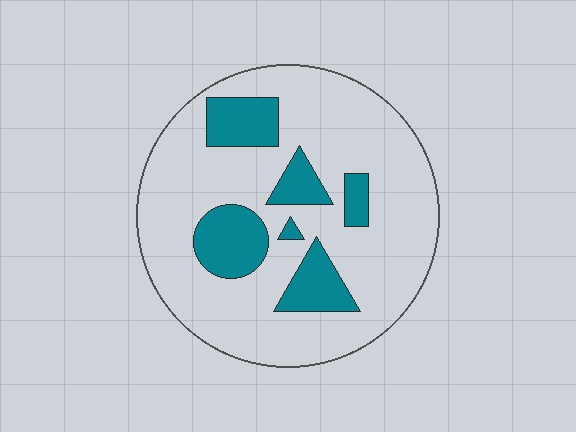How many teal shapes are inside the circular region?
6.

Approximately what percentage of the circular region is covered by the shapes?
Approximately 20%.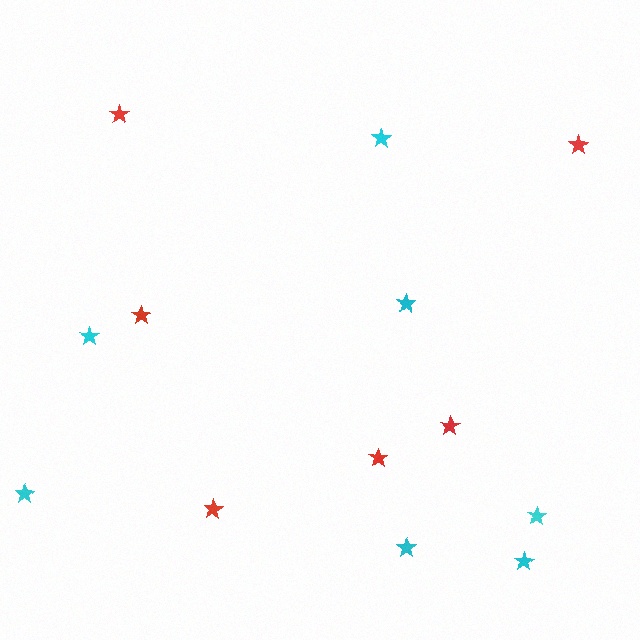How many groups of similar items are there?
There are 2 groups: one group of red stars (6) and one group of cyan stars (7).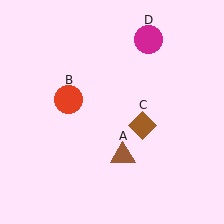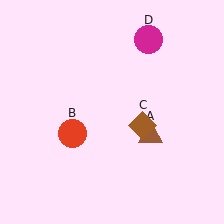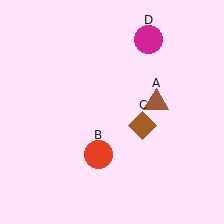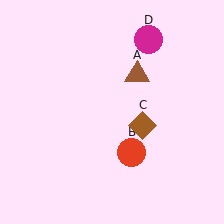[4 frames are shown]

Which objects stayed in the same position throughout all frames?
Brown diamond (object C) and magenta circle (object D) remained stationary.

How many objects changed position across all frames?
2 objects changed position: brown triangle (object A), red circle (object B).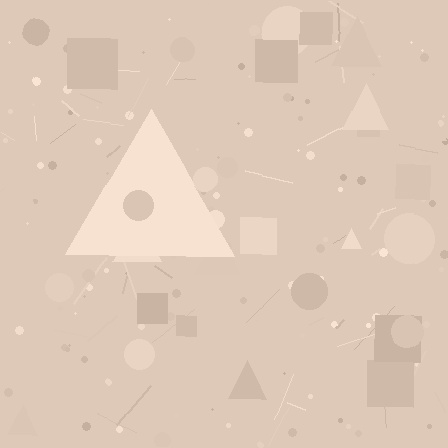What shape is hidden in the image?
A triangle is hidden in the image.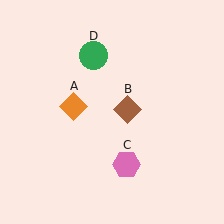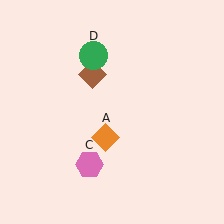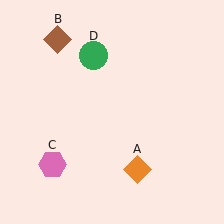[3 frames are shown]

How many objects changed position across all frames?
3 objects changed position: orange diamond (object A), brown diamond (object B), pink hexagon (object C).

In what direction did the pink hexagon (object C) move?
The pink hexagon (object C) moved left.